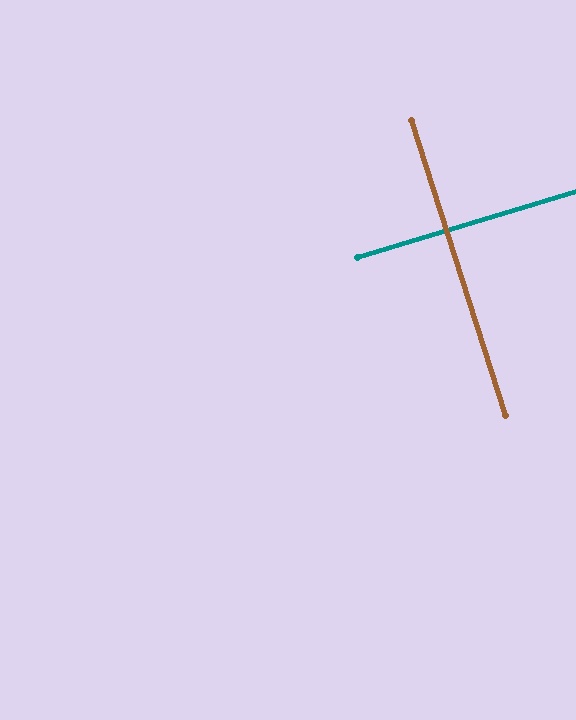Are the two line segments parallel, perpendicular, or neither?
Perpendicular — they meet at approximately 89°.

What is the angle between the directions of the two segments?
Approximately 89 degrees.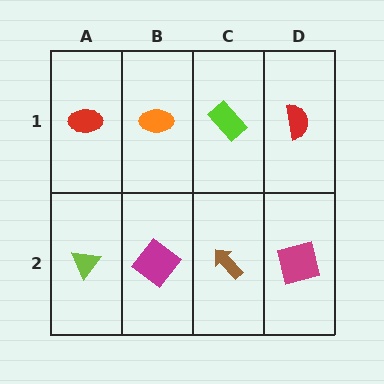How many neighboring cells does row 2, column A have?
2.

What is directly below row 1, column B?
A magenta diamond.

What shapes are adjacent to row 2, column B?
An orange ellipse (row 1, column B), a lime triangle (row 2, column A), a brown arrow (row 2, column C).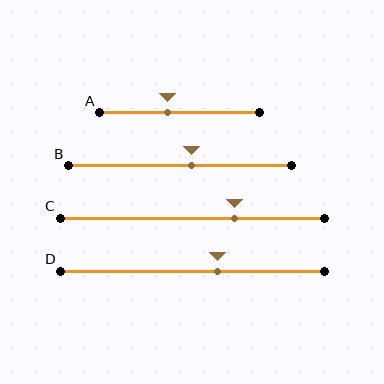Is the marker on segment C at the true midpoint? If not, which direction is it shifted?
No, the marker on segment C is shifted to the right by about 16% of the segment length.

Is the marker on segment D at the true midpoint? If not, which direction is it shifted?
No, the marker on segment D is shifted to the right by about 10% of the segment length.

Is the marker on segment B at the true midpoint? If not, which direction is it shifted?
No, the marker on segment B is shifted to the right by about 5% of the segment length.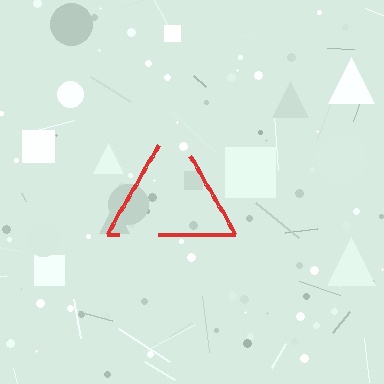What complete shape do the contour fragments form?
The contour fragments form a triangle.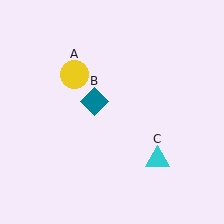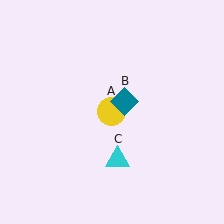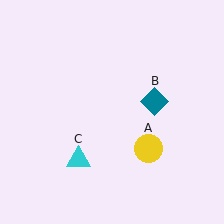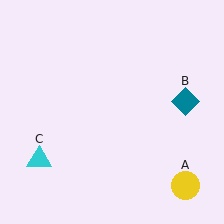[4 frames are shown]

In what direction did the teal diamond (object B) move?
The teal diamond (object B) moved right.